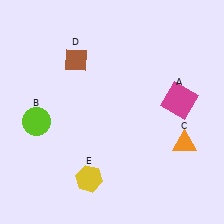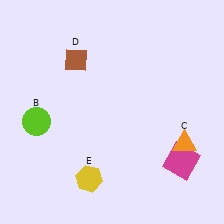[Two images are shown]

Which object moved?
The magenta square (A) moved down.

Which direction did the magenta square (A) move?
The magenta square (A) moved down.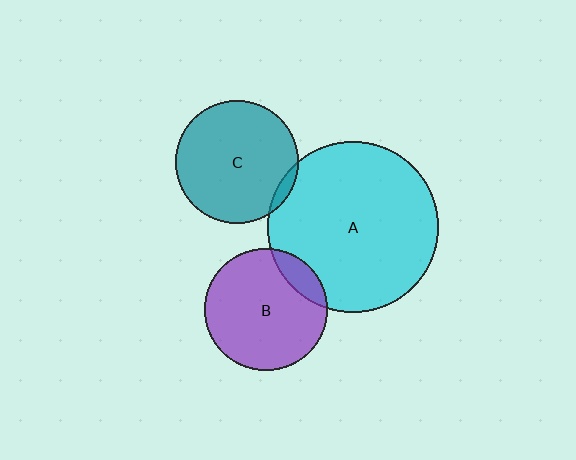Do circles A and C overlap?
Yes.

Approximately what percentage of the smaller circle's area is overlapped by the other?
Approximately 5%.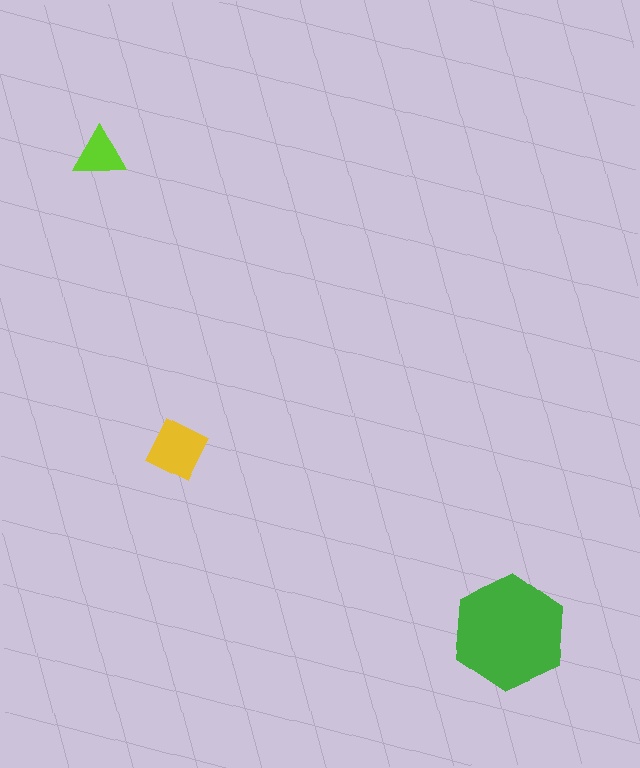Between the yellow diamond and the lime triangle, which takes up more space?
The yellow diamond.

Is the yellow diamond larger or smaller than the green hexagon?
Smaller.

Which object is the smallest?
The lime triangle.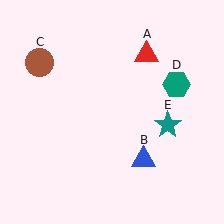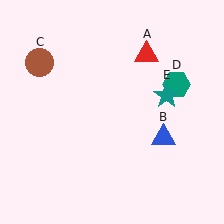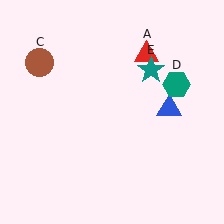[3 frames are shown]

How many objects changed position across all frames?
2 objects changed position: blue triangle (object B), teal star (object E).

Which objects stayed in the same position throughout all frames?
Red triangle (object A) and brown circle (object C) and teal hexagon (object D) remained stationary.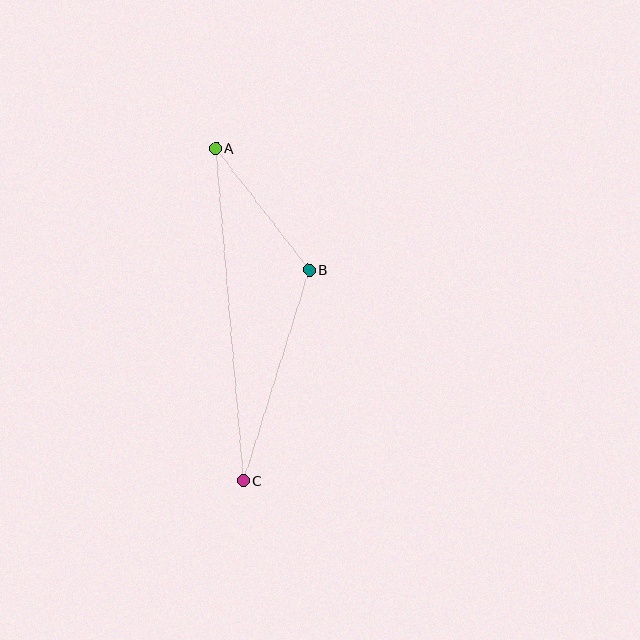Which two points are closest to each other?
Points A and B are closest to each other.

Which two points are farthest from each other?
Points A and C are farthest from each other.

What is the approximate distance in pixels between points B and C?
The distance between B and C is approximately 221 pixels.